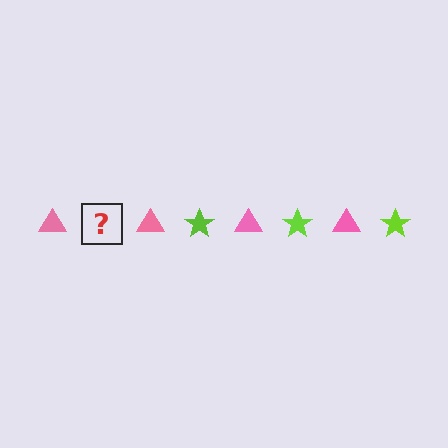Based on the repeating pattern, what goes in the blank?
The blank should be a lime star.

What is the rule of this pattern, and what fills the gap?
The rule is that the pattern alternates between pink triangle and lime star. The gap should be filled with a lime star.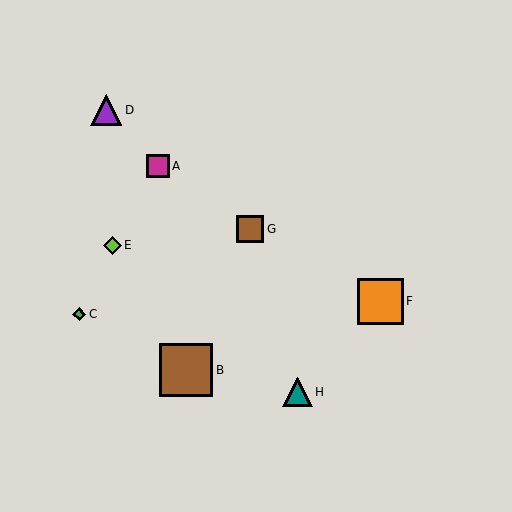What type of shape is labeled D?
Shape D is a purple triangle.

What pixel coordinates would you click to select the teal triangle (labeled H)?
Click at (297, 392) to select the teal triangle H.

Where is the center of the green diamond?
The center of the green diamond is at (79, 314).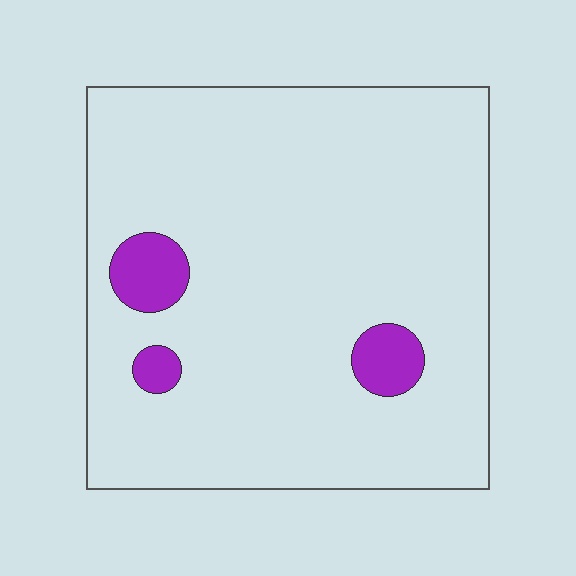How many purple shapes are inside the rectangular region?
3.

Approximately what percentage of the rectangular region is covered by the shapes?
Approximately 5%.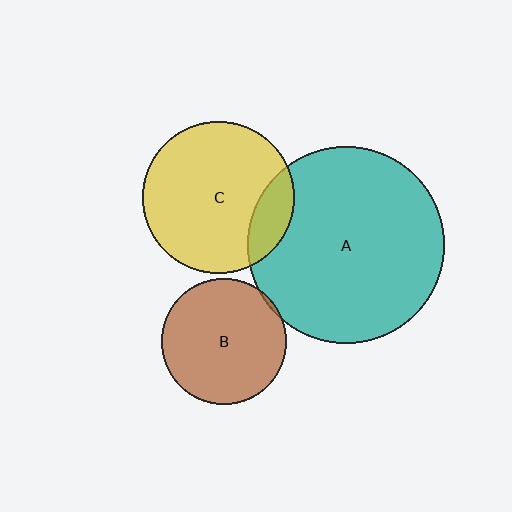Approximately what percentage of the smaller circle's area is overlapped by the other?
Approximately 15%.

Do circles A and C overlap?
Yes.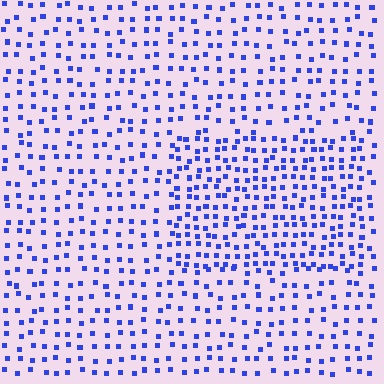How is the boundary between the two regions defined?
The boundary is defined by a change in element density (approximately 1.7x ratio). All elements are the same color, size, and shape.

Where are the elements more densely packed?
The elements are more densely packed inside the rectangle boundary.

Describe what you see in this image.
The image contains small blue elements arranged at two different densities. A rectangle-shaped region is visible where the elements are more densely packed than the surrounding area.